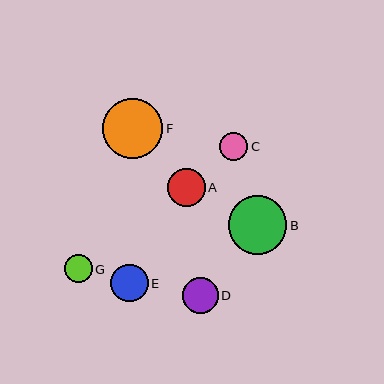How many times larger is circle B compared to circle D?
Circle B is approximately 1.6 times the size of circle D.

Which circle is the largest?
Circle F is the largest with a size of approximately 61 pixels.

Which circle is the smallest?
Circle C is the smallest with a size of approximately 28 pixels.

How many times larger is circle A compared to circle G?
Circle A is approximately 1.4 times the size of circle G.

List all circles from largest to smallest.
From largest to smallest: F, B, A, E, D, G, C.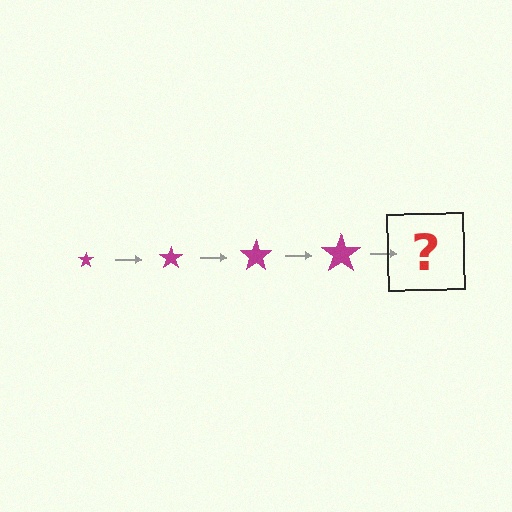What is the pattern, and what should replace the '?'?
The pattern is that the star gets progressively larger each step. The '?' should be a magenta star, larger than the previous one.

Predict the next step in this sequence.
The next step is a magenta star, larger than the previous one.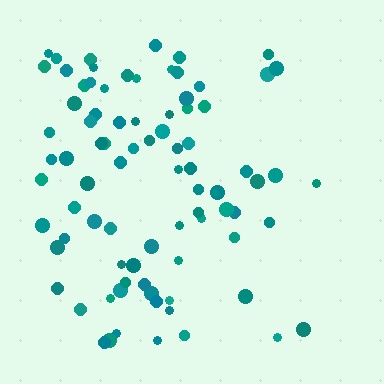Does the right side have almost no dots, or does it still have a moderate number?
Still a moderate number, just noticeably fewer than the left.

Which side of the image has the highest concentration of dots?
The left.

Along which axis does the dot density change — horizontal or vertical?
Horizontal.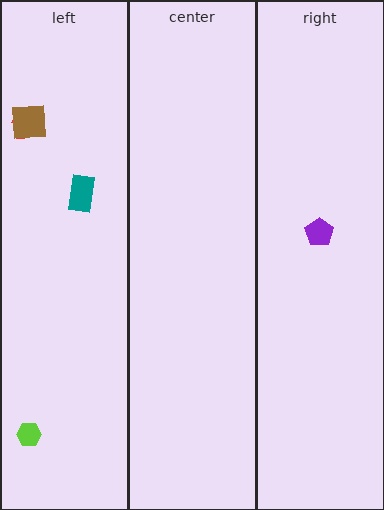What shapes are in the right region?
The purple pentagon.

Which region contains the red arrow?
The left region.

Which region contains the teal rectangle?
The left region.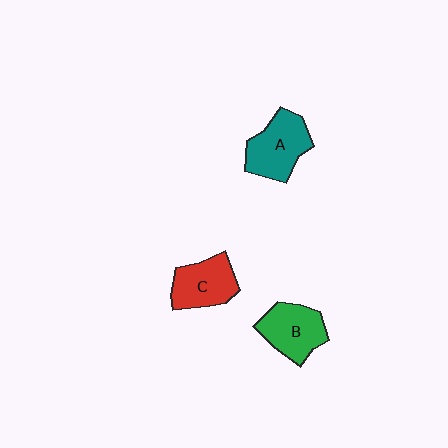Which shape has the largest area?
Shape A (teal).